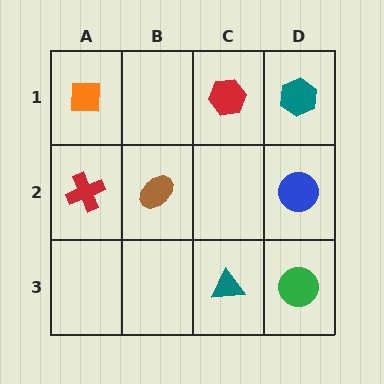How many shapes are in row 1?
3 shapes.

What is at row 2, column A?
A red cross.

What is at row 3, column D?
A green circle.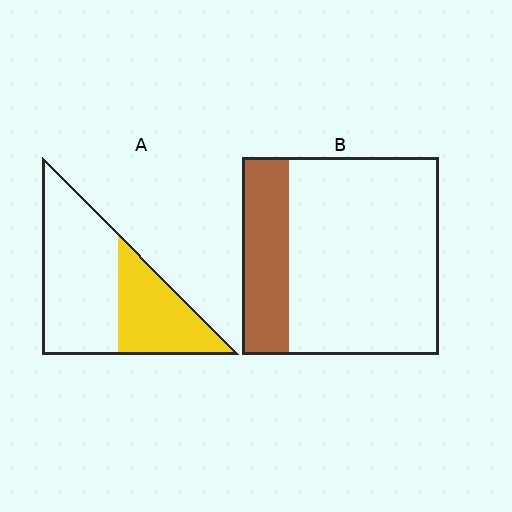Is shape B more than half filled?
No.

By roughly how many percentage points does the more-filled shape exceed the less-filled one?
By roughly 15 percentage points (A over B).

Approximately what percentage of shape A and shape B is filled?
A is approximately 40% and B is approximately 25%.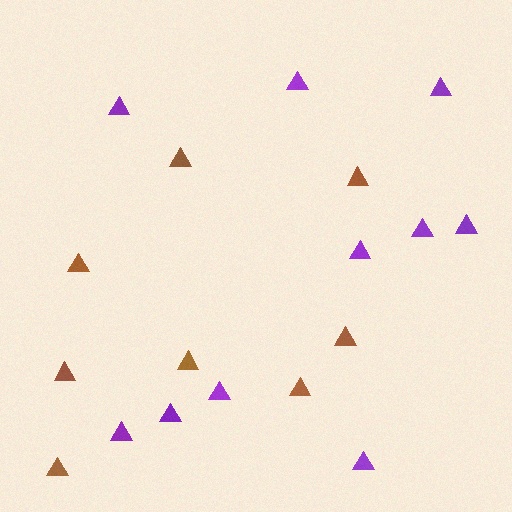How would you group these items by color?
There are 2 groups: one group of brown triangles (8) and one group of purple triangles (10).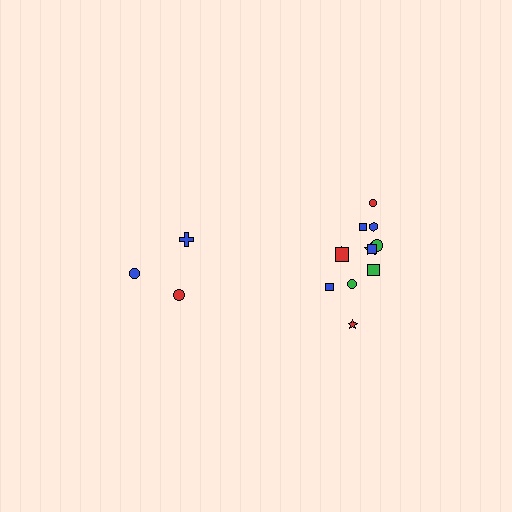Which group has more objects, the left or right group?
The right group.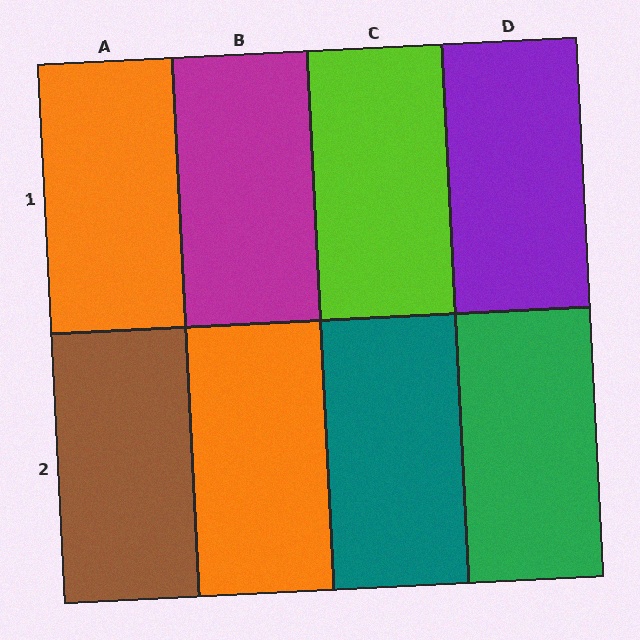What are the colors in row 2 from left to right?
Brown, orange, teal, green.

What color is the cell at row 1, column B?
Magenta.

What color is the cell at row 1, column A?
Orange.